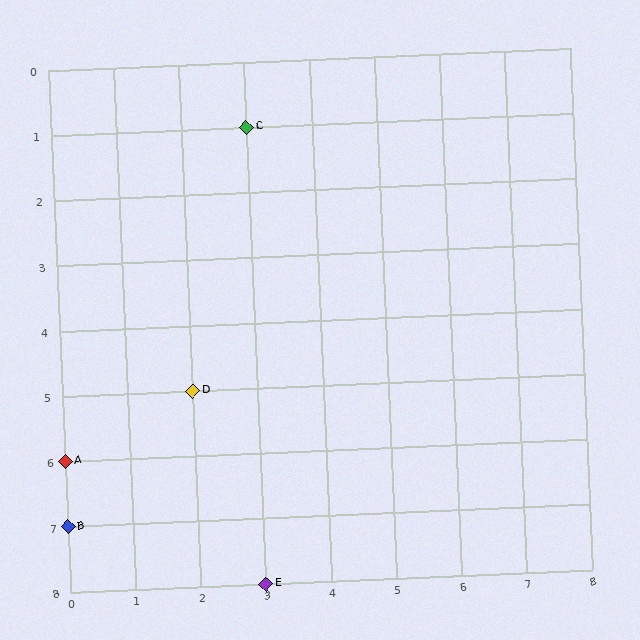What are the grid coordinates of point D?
Point D is at grid coordinates (2, 5).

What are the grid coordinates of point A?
Point A is at grid coordinates (0, 6).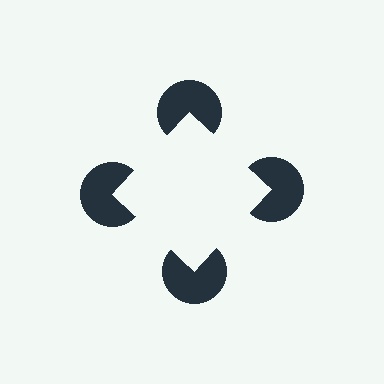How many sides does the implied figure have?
4 sides.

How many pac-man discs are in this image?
There are 4 — one at each vertex of the illusory square.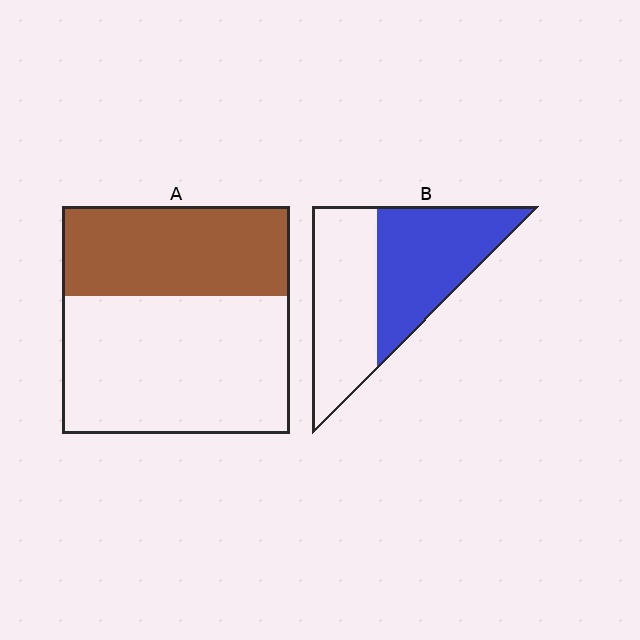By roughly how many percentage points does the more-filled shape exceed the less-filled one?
By roughly 10 percentage points (B over A).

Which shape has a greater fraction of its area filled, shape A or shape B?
Shape B.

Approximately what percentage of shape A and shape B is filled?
A is approximately 40% and B is approximately 50%.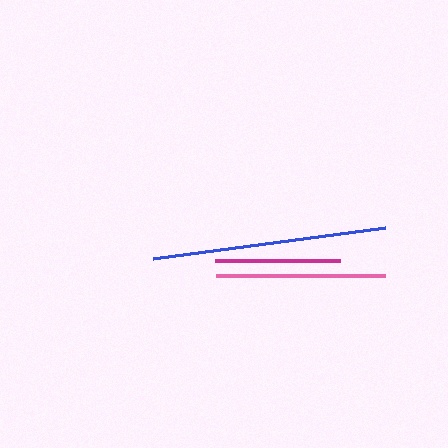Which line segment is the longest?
The blue line is the longest at approximately 234 pixels.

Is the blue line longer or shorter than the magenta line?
The blue line is longer than the magenta line.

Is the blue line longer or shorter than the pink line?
The blue line is longer than the pink line.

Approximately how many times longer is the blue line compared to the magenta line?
The blue line is approximately 1.9 times the length of the magenta line.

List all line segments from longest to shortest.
From longest to shortest: blue, pink, magenta.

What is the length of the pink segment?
The pink segment is approximately 169 pixels long.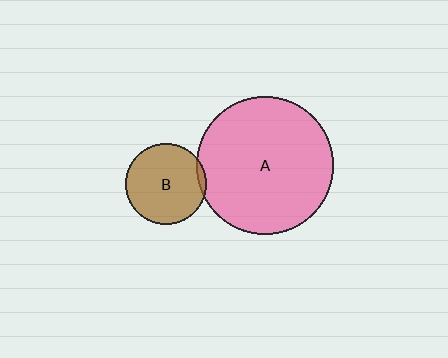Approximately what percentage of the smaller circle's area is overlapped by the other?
Approximately 5%.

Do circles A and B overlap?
Yes.